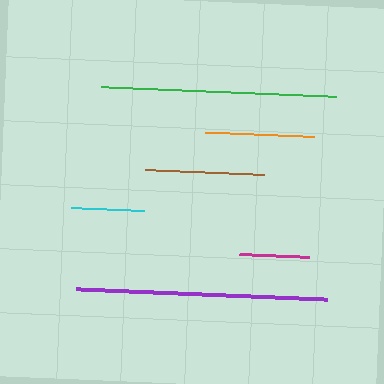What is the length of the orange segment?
The orange segment is approximately 108 pixels long.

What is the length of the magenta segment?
The magenta segment is approximately 70 pixels long.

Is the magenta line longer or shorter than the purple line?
The purple line is longer than the magenta line.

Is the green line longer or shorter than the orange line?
The green line is longer than the orange line.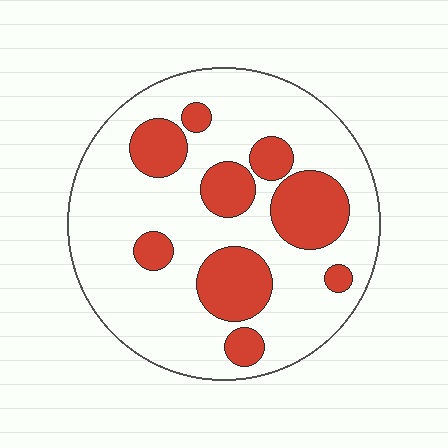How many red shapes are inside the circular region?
9.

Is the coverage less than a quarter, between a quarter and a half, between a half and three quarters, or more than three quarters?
Between a quarter and a half.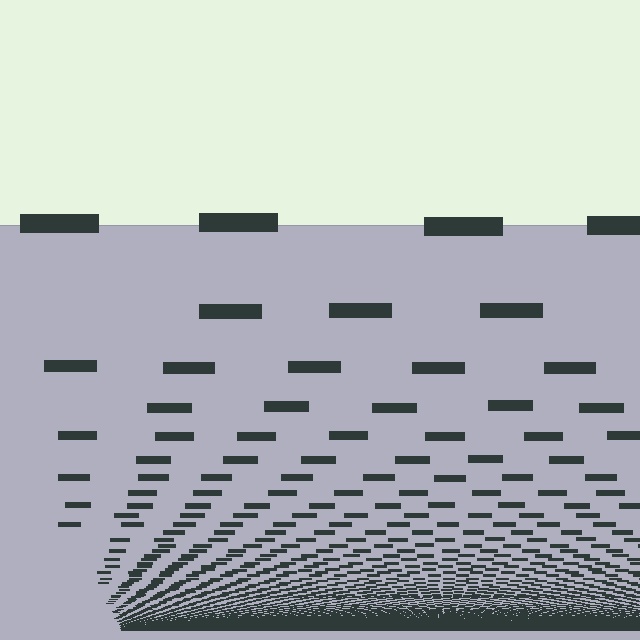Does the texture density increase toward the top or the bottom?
Density increases toward the bottom.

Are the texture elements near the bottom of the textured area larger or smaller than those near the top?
Smaller. The gradient is inverted — elements near the bottom are smaller and denser.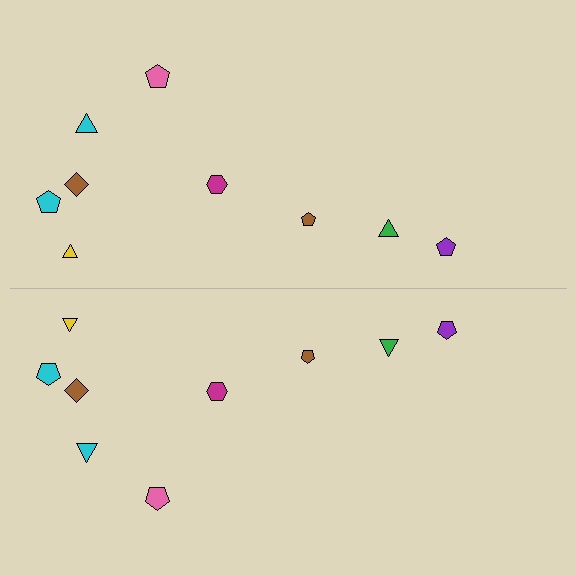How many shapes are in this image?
There are 18 shapes in this image.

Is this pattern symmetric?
Yes, this pattern has bilateral (reflection) symmetry.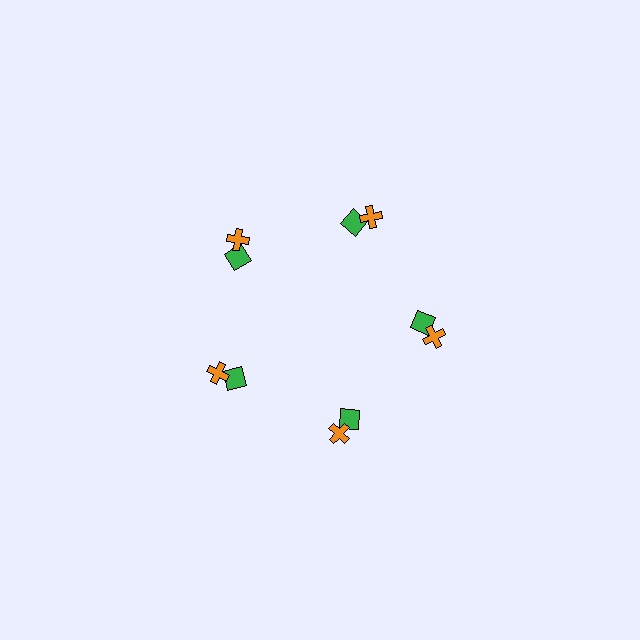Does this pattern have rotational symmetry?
Yes, this pattern has 5-fold rotational symmetry. It looks the same after rotating 72 degrees around the center.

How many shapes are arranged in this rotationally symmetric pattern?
There are 10 shapes, arranged in 5 groups of 2.